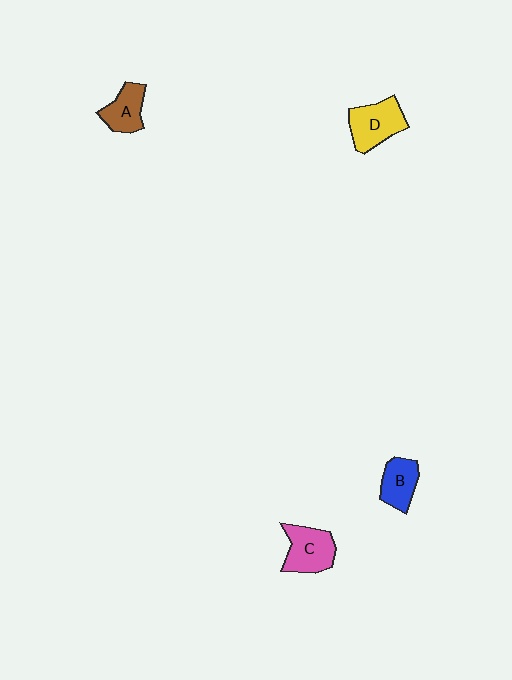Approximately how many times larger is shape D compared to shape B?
Approximately 1.3 times.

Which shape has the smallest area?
Shape B (blue).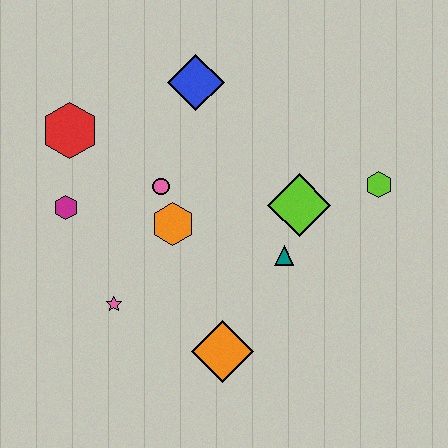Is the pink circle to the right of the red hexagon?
Yes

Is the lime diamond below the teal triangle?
No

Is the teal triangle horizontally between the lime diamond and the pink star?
Yes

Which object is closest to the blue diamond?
The pink circle is closest to the blue diamond.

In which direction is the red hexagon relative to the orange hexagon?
The red hexagon is to the left of the orange hexagon.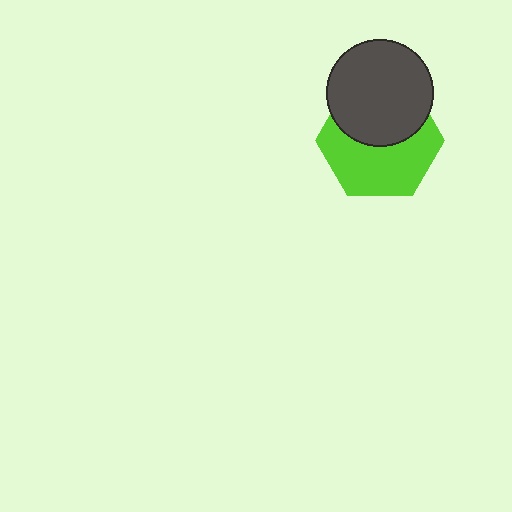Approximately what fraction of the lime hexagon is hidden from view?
Roughly 45% of the lime hexagon is hidden behind the dark gray circle.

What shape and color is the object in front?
The object in front is a dark gray circle.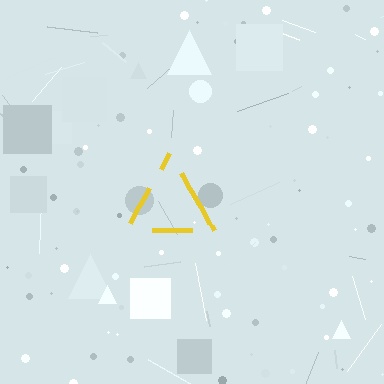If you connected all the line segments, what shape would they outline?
They would outline a triangle.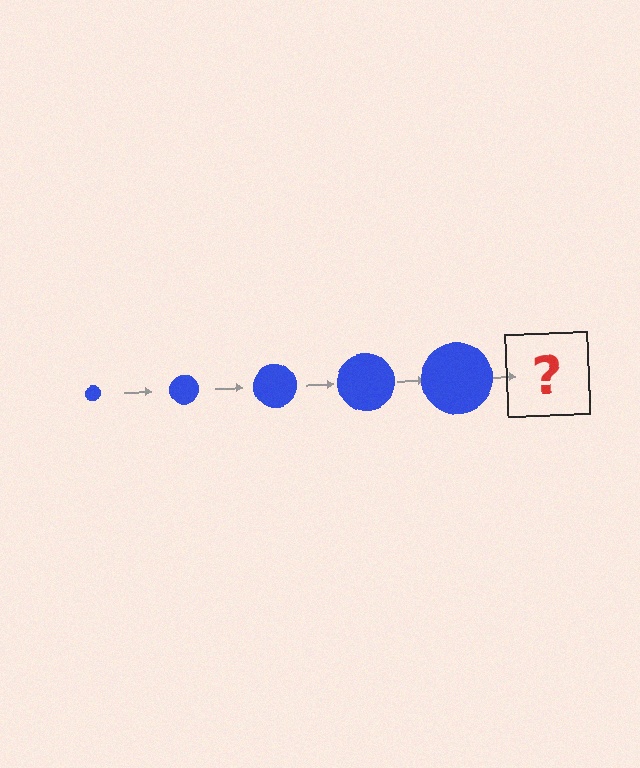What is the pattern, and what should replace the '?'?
The pattern is that the circle gets progressively larger each step. The '?' should be a blue circle, larger than the previous one.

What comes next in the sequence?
The next element should be a blue circle, larger than the previous one.